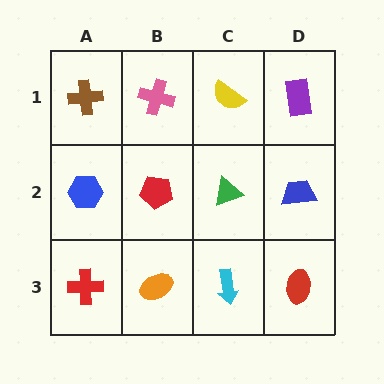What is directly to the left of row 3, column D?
A cyan arrow.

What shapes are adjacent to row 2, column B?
A pink cross (row 1, column B), an orange ellipse (row 3, column B), a blue hexagon (row 2, column A), a green triangle (row 2, column C).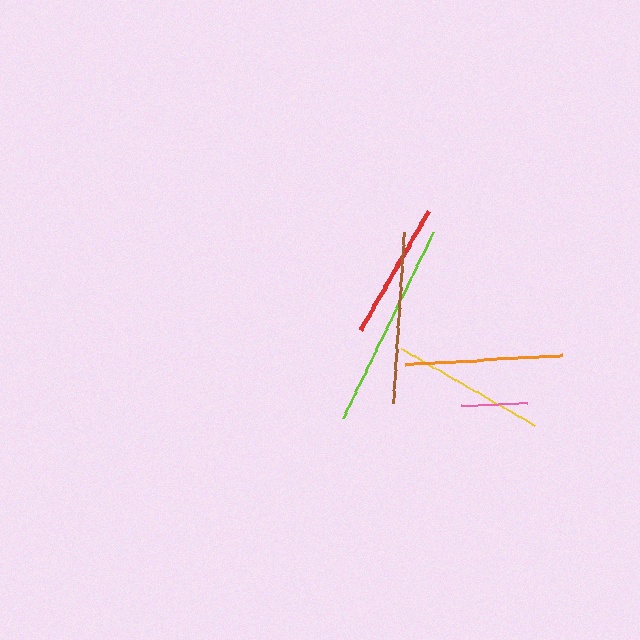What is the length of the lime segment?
The lime segment is approximately 207 pixels long.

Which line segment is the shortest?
The pink line is the shortest at approximately 65 pixels.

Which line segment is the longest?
The lime line is the longest at approximately 207 pixels.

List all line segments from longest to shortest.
From longest to shortest: lime, brown, orange, yellow, red, pink.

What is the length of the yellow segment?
The yellow segment is approximately 155 pixels long.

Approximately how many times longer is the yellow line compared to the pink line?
The yellow line is approximately 2.4 times the length of the pink line.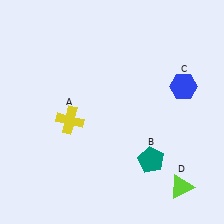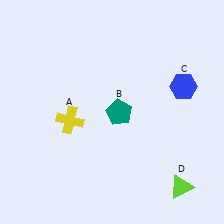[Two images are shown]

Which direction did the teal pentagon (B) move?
The teal pentagon (B) moved up.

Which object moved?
The teal pentagon (B) moved up.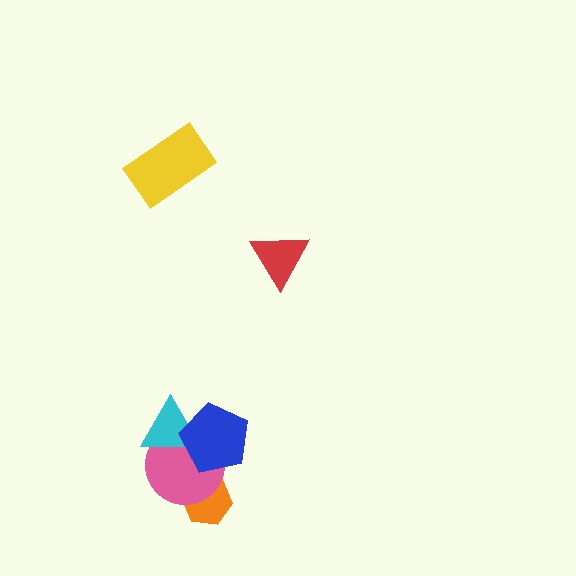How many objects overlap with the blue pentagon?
2 objects overlap with the blue pentagon.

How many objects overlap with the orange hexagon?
1 object overlaps with the orange hexagon.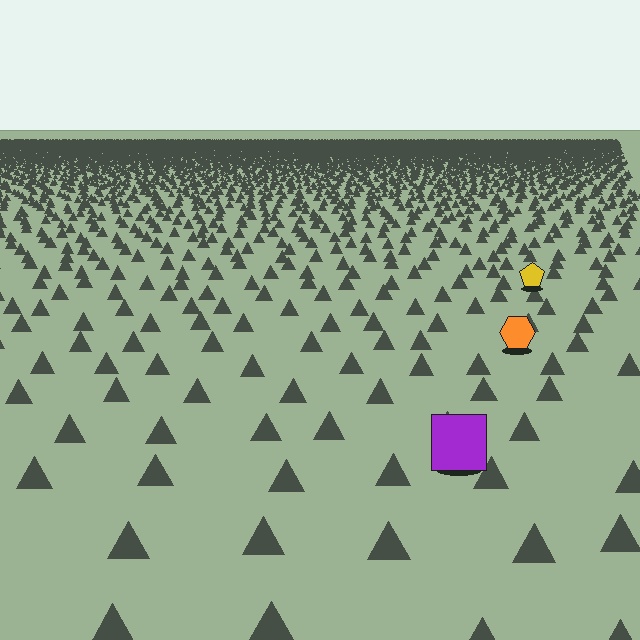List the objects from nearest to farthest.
From nearest to farthest: the purple square, the orange hexagon, the yellow pentagon.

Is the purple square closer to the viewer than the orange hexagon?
Yes. The purple square is closer — you can tell from the texture gradient: the ground texture is coarser near it.